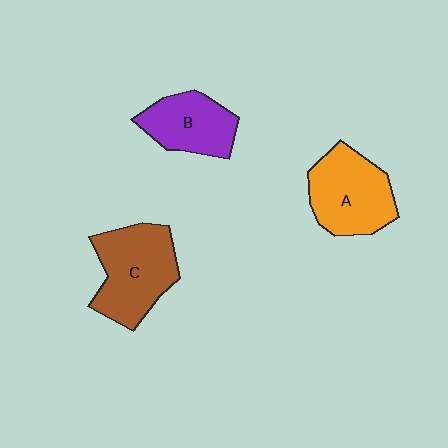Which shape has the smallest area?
Shape B (purple).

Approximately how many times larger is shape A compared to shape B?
Approximately 1.3 times.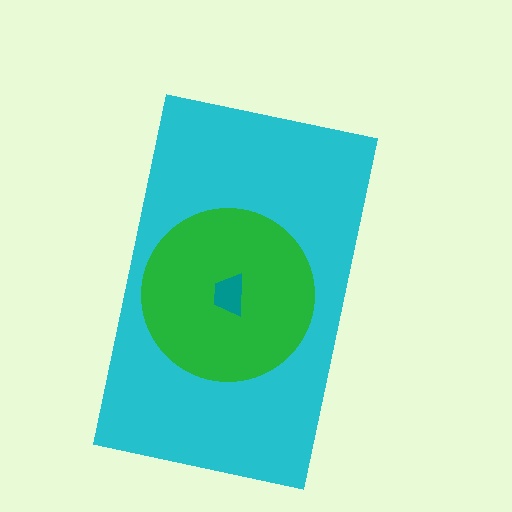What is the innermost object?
The teal trapezoid.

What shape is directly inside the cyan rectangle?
The green circle.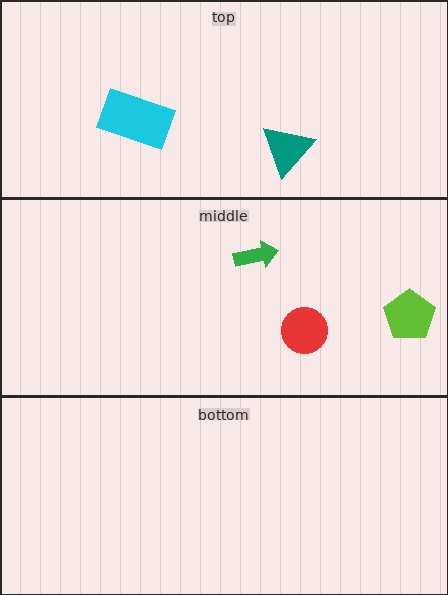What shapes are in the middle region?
The lime pentagon, the green arrow, the red circle.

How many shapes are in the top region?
2.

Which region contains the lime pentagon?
The middle region.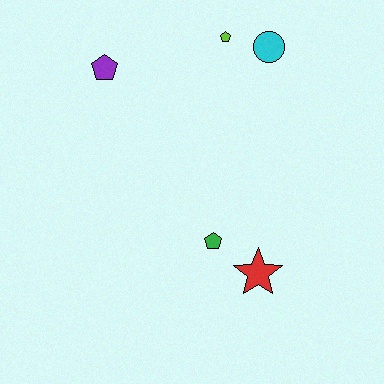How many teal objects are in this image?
There are no teal objects.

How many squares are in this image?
There are no squares.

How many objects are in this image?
There are 5 objects.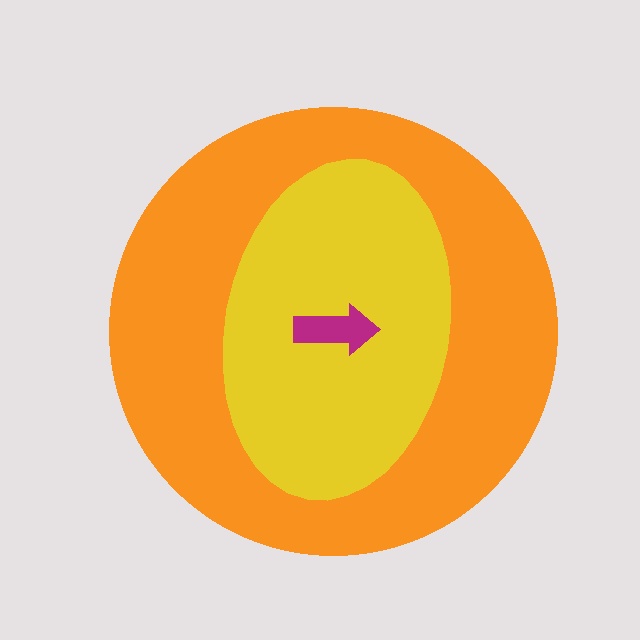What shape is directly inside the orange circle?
The yellow ellipse.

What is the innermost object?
The magenta arrow.